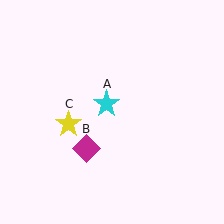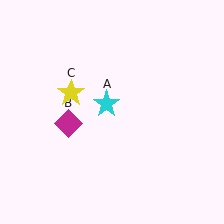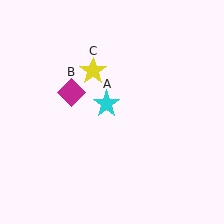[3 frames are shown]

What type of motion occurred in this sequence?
The magenta diamond (object B), yellow star (object C) rotated clockwise around the center of the scene.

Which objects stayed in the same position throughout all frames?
Cyan star (object A) remained stationary.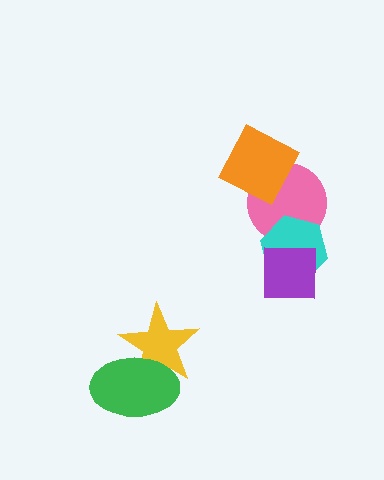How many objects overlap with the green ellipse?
1 object overlaps with the green ellipse.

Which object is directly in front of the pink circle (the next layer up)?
The cyan hexagon is directly in front of the pink circle.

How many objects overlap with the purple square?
1 object overlaps with the purple square.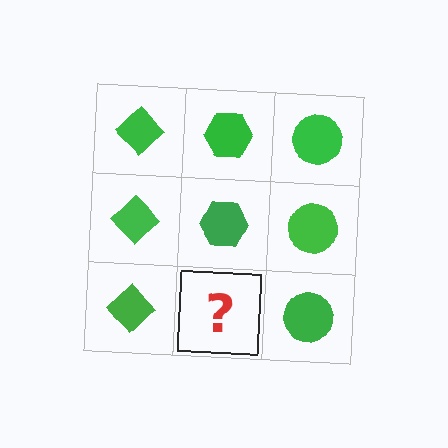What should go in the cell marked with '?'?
The missing cell should contain a green hexagon.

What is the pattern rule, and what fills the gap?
The rule is that each column has a consistent shape. The gap should be filled with a green hexagon.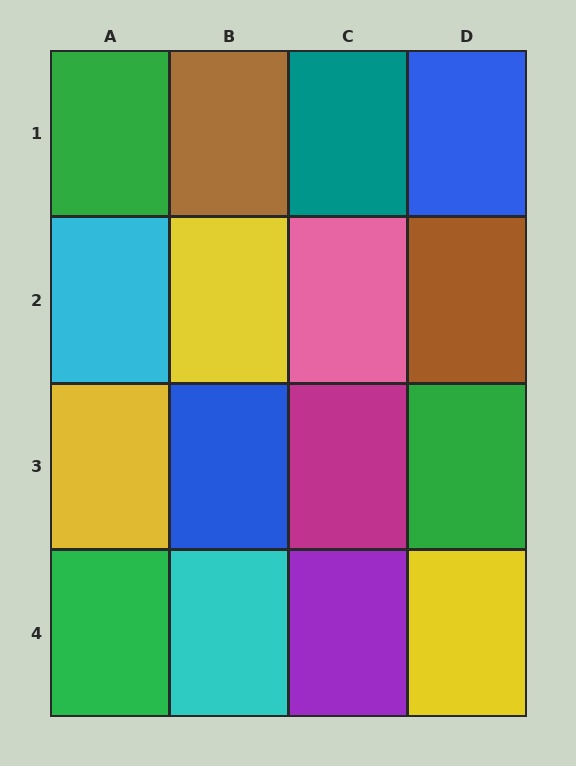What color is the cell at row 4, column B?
Cyan.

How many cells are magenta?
1 cell is magenta.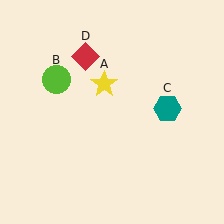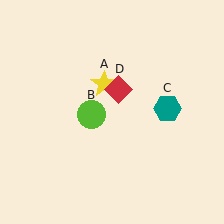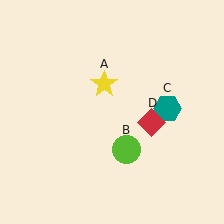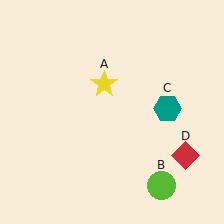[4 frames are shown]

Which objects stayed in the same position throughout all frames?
Yellow star (object A) and teal hexagon (object C) remained stationary.